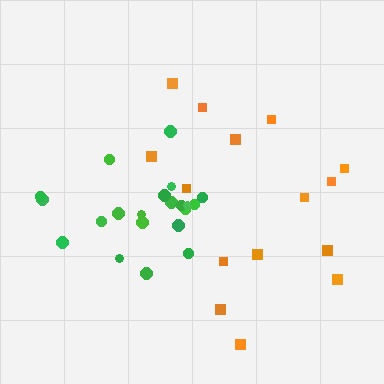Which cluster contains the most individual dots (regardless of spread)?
Green (21).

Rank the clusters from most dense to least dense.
green, orange.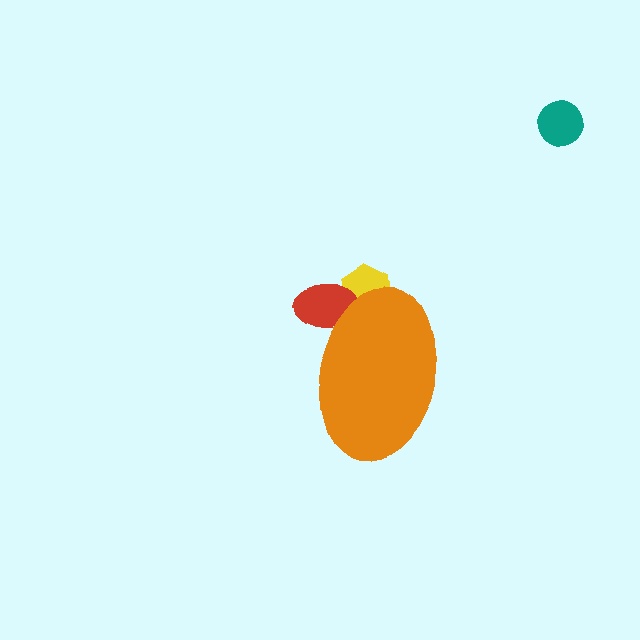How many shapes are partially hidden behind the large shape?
2 shapes are partially hidden.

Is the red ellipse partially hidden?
Yes, the red ellipse is partially hidden behind the orange ellipse.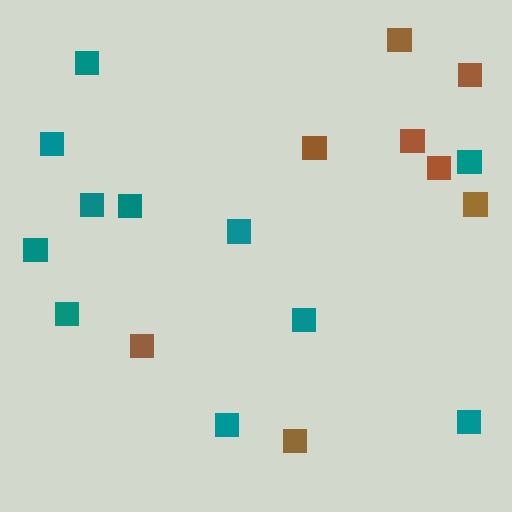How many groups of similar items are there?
There are 2 groups: one group of teal squares (11) and one group of brown squares (8).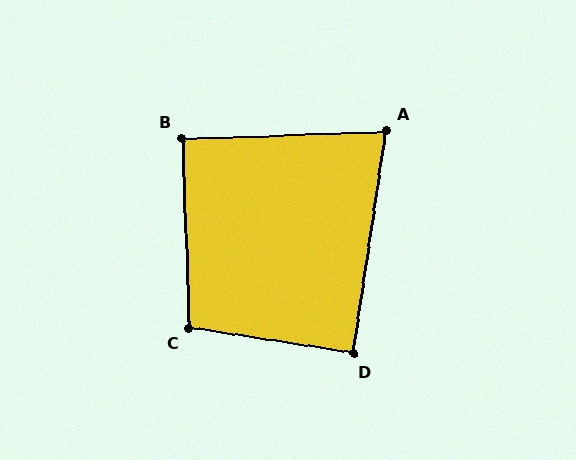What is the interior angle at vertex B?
Approximately 90 degrees (approximately right).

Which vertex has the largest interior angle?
C, at approximately 101 degrees.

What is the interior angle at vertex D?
Approximately 90 degrees (approximately right).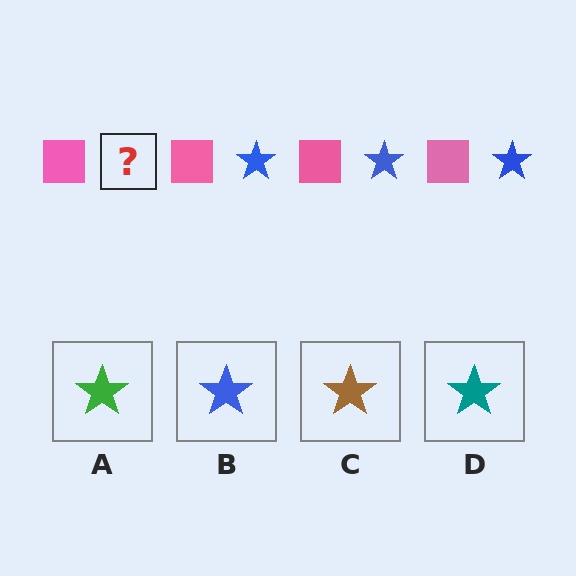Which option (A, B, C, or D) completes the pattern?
B.